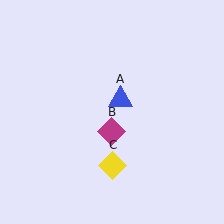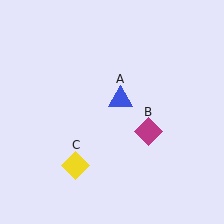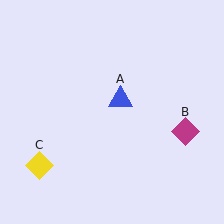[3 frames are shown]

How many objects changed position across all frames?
2 objects changed position: magenta diamond (object B), yellow diamond (object C).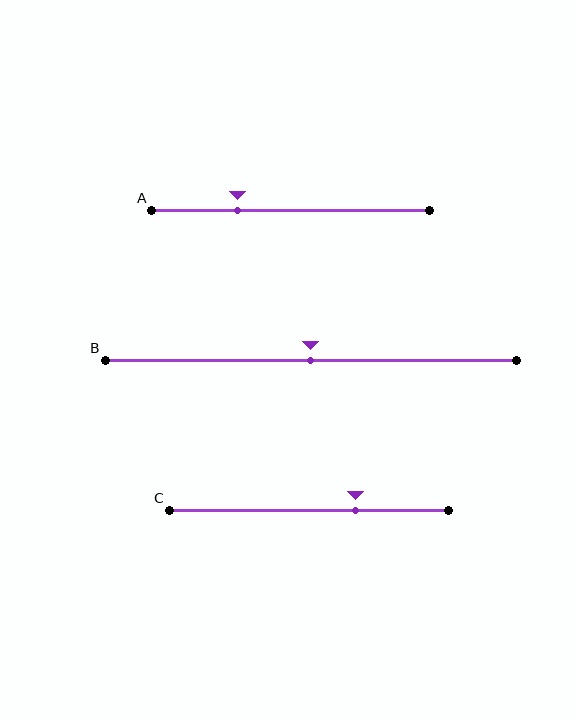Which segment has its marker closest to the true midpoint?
Segment B has its marker closest to the true midpoint.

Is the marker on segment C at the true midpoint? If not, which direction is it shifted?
No, the marker on segment C is shifted to the right by about 17% of the segment length.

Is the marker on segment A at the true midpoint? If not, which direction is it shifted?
No, the marker on segment A is shifted to the left by about 19% of the segment length.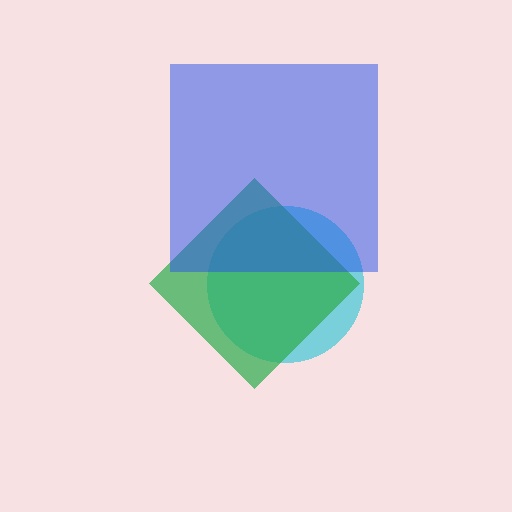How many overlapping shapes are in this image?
There are 3 overlapping shapes in the image.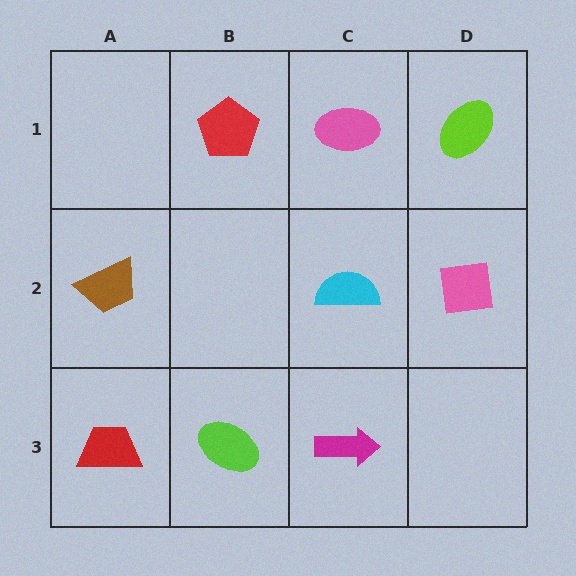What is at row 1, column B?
A red pentagon.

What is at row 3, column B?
A lime ellipse.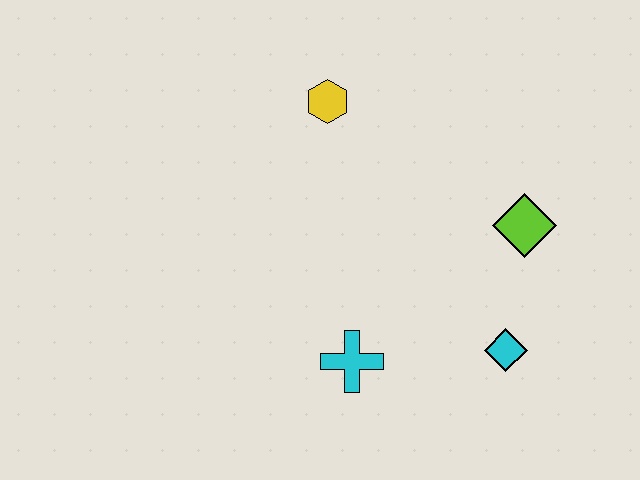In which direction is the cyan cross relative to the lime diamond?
The cyan cross is to the left of the lime diamond.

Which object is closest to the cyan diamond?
The lime diamond is closest to the cyan diamond.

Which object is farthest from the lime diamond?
The yellow hexagon is farthest from the lime diamond.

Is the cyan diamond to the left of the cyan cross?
No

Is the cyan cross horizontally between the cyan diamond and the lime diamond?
No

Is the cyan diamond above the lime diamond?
No